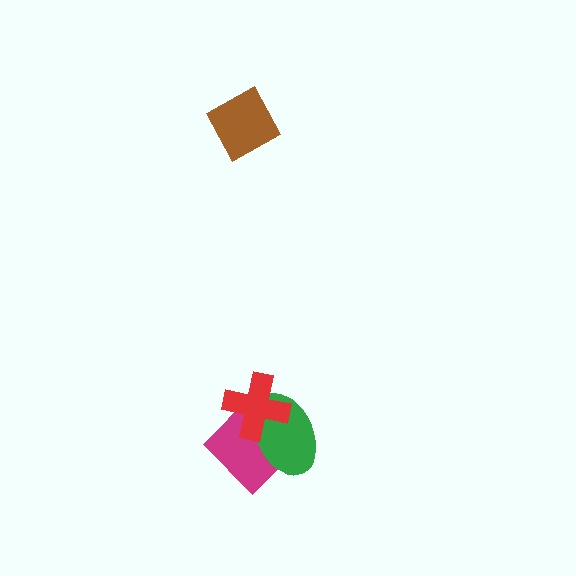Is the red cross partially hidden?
No, no other shape covers it.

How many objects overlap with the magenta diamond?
2 objects overlap with the magenta diamond.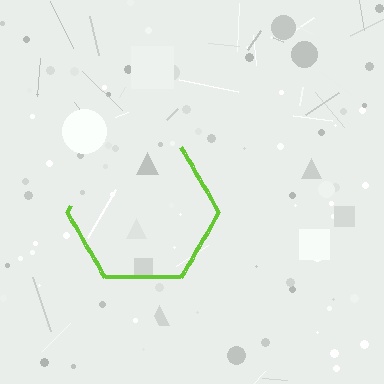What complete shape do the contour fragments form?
The contour fragments form a hexagon.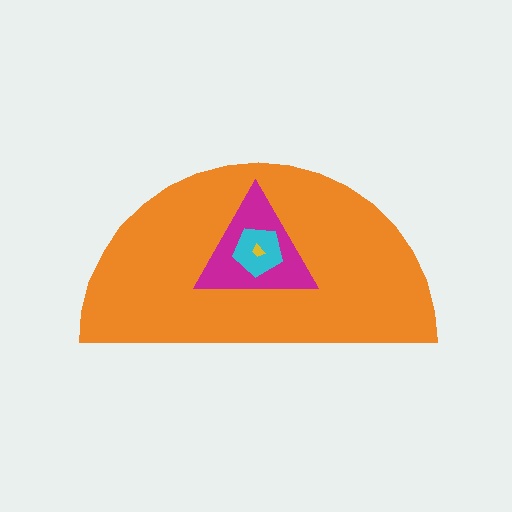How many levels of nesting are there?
4.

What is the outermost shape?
The orange semicircle.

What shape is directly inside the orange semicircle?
The magenta triangle.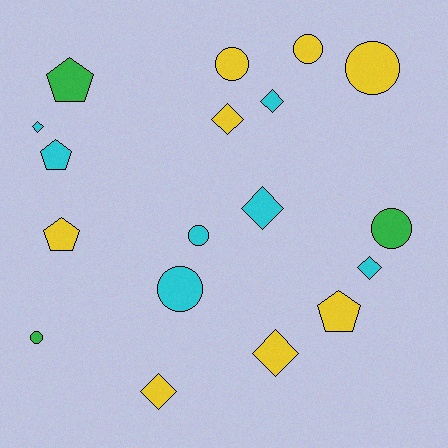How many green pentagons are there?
There is 1 green pentagon.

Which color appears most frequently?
Yellow, with 8 objects.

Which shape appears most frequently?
Circle, with 7 objects.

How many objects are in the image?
There are 18 objects.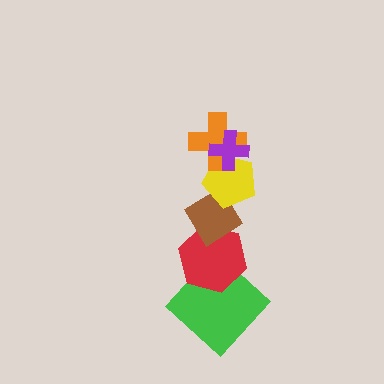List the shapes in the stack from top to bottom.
From top to bottom: the purple cross, the orange cross, the yellow pentagon, the brown diamond, the red hexagon, the green diamond.